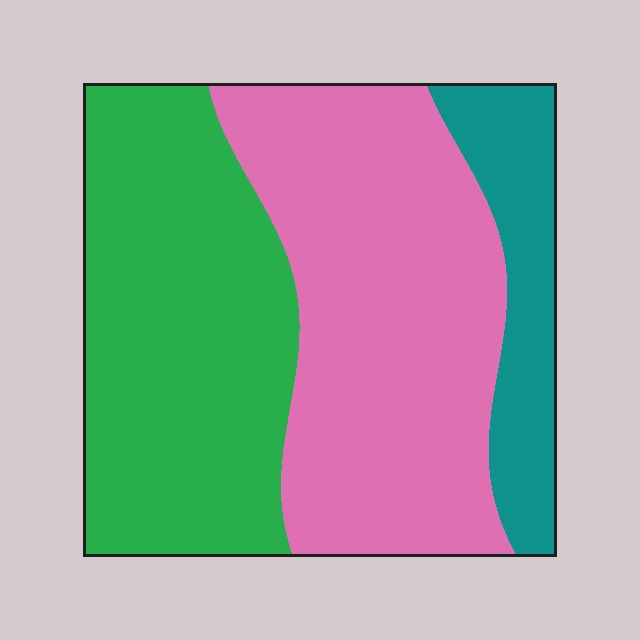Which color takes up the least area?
Teal, at roughly 15%.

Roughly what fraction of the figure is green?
Green covers around 40% of the figure.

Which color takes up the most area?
Pink, at roughly 45%.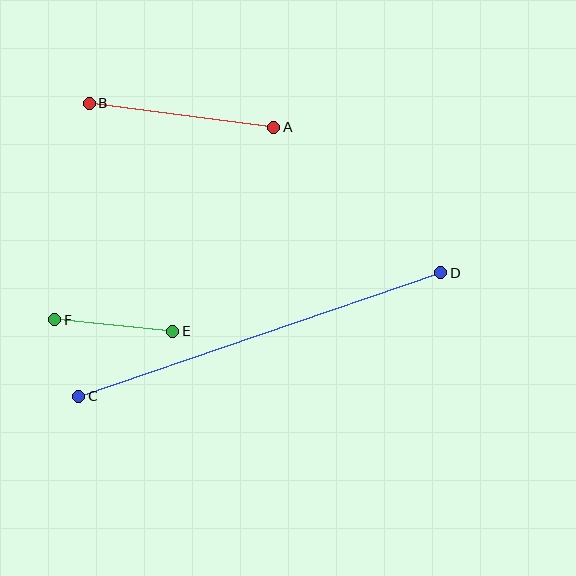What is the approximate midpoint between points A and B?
The midpoint is at approximately (181, 115) pixels.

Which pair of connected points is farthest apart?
Points C and D are farthest apart.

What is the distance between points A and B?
The distance is approximately 186 pixels.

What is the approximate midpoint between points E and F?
The midpoint is at approximately (114, 325) pixels.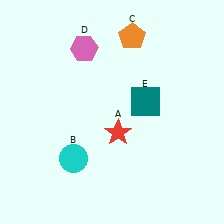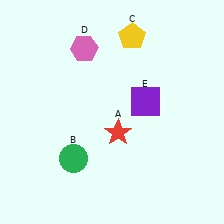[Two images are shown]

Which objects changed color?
B changed from cyan to green. C changed from orange to yellow. E changed from teal to purple.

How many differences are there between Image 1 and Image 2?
There are 3 differences between the two images.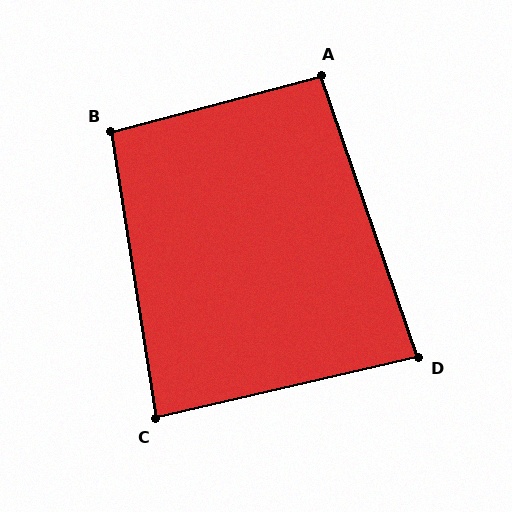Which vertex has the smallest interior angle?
D, at approximately 84 degrees.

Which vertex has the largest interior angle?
B, at approximately 96 degrees.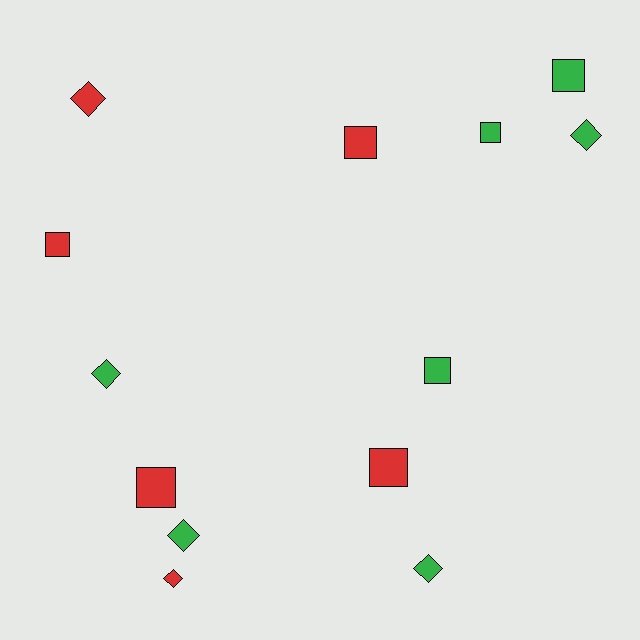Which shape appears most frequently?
Square, with 7 objects.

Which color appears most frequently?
Green, with 7 objects.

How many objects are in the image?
There are 13 objects.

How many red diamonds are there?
There are 2 red diamonds.